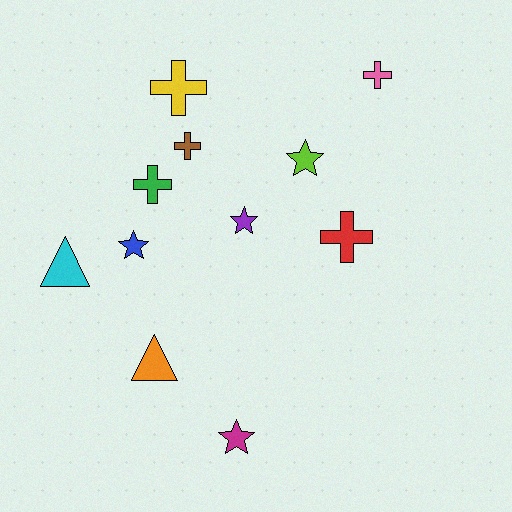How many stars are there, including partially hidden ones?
There are 4 stars.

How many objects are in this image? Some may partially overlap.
There are 11 objects.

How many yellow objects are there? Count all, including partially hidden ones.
There is 1 yellow object.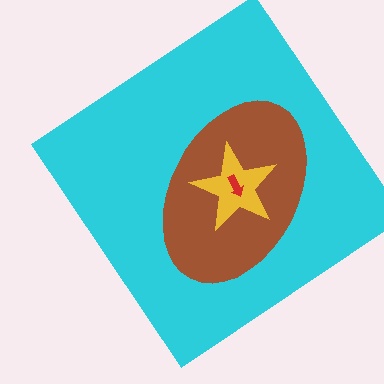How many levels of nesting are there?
4.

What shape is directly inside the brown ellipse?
The yellow star.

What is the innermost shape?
The red arrow.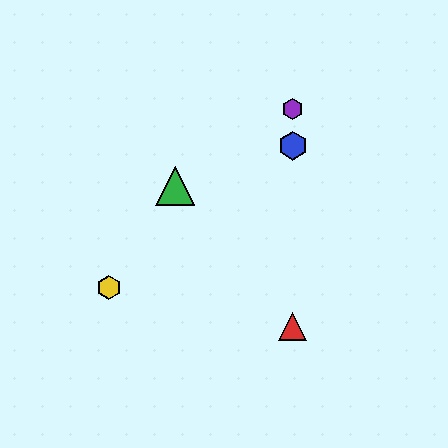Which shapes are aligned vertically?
The red triangle, the blue hexagon, the purple hexagon are aligned vertically.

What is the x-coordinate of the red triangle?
The red triangle is at x≈293.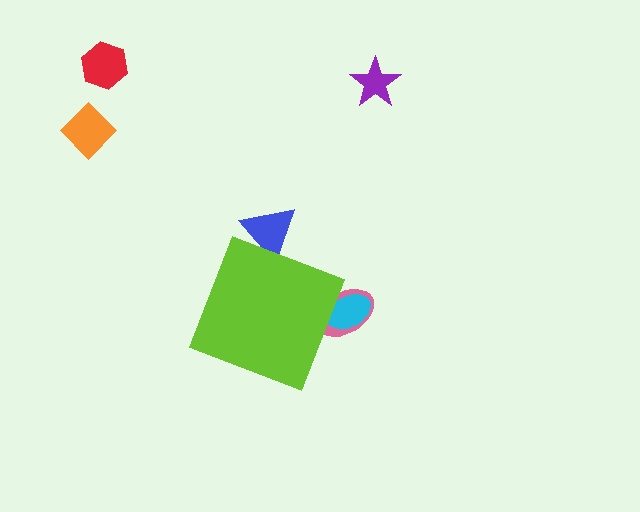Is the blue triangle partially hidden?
Yes, the blue triangle is partially hidden behind the lime diamond.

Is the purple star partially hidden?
No, the purple star is fully visible.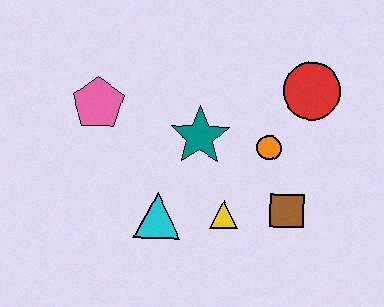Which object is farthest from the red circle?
The pink pentagon is farthest from the red circle.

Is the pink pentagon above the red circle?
No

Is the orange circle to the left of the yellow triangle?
No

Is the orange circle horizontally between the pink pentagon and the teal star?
No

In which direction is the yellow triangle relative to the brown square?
The yellow triangle is to the left of the brown square.